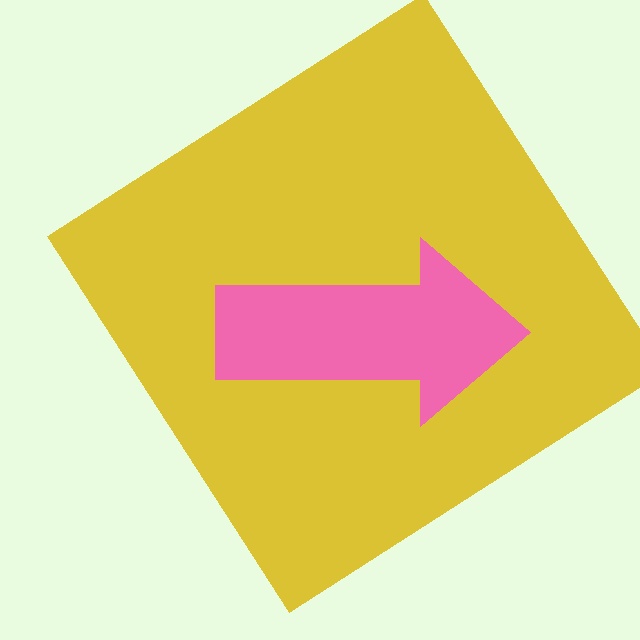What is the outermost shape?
The yellow diamond.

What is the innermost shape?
The pink arrow.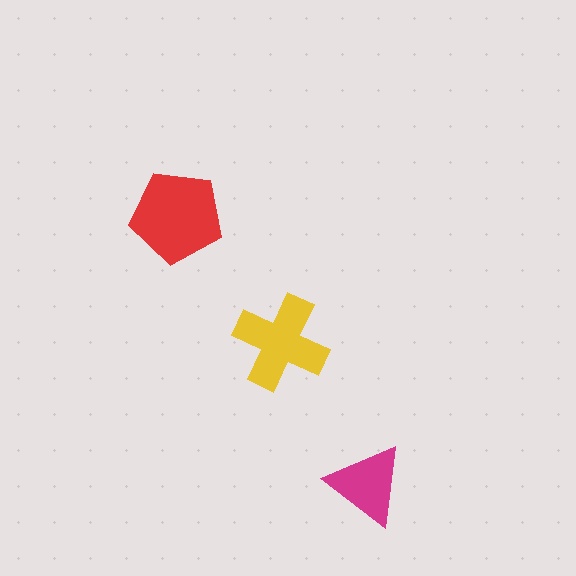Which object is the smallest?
The magenta triangle.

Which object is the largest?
The red pentagon.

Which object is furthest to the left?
The red pentagon is leftmost.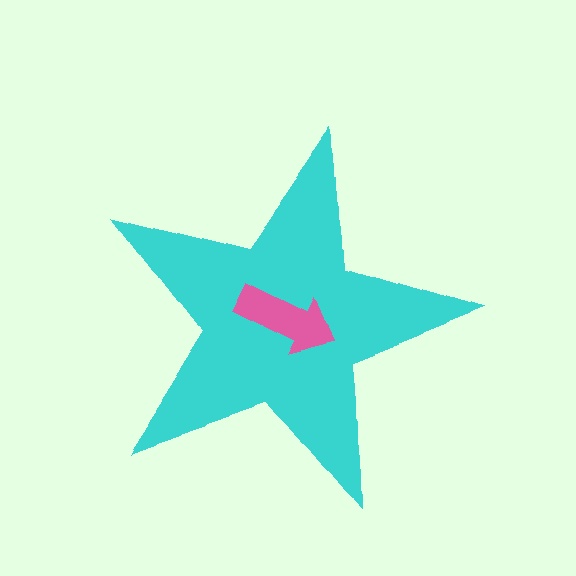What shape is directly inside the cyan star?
The pink arrow.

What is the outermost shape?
The cyan star.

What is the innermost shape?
The pink arrow.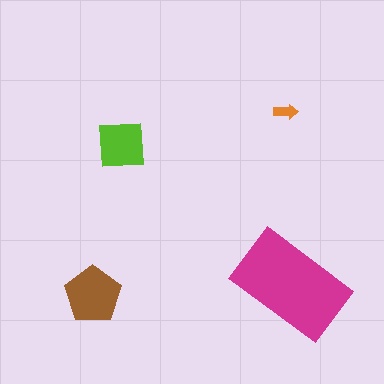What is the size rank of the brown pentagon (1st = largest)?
2nd.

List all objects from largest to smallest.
The magenta rectangle, the brown pentagon, the lime square, the orange arrow.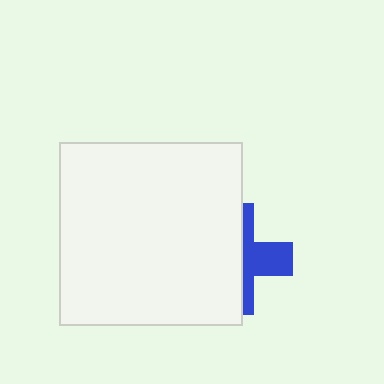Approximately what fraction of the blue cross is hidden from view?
Roughly 62% of the blue cross is hidden behind the white square.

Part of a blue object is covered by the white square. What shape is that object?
It is a cross.